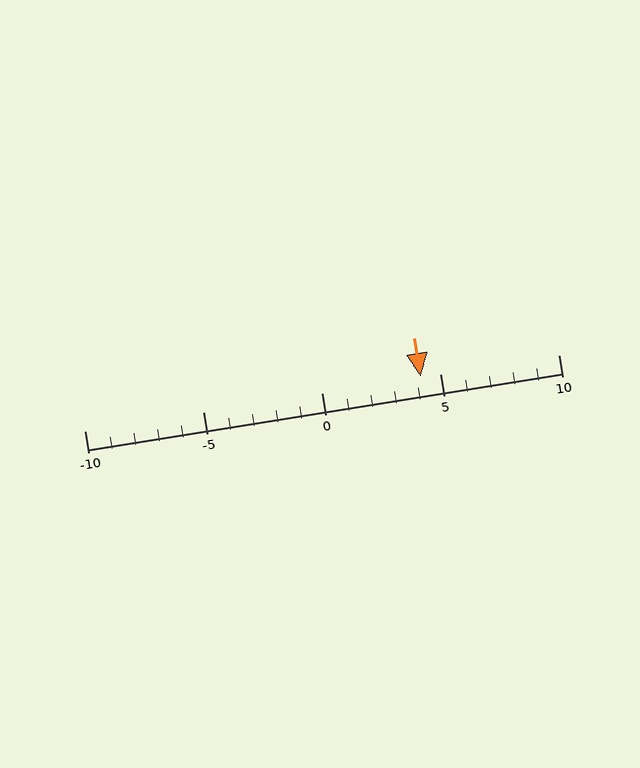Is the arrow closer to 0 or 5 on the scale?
The arrow is closer to 5.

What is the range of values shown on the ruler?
The ruler shows values from -10 to 10.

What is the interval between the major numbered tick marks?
The major tick marks are spaced 5 units apart.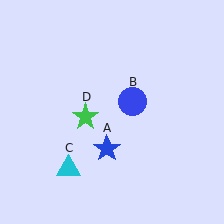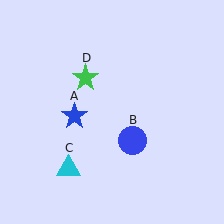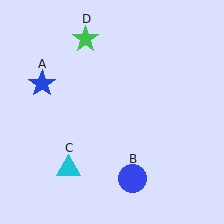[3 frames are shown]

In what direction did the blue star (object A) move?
The blue star (object A) moved up and to the left.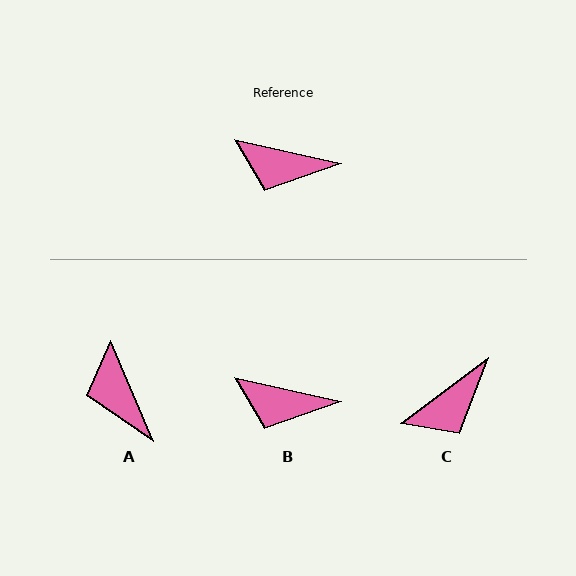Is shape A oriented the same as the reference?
No, it is off by about 54 degrees.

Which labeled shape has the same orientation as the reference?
B.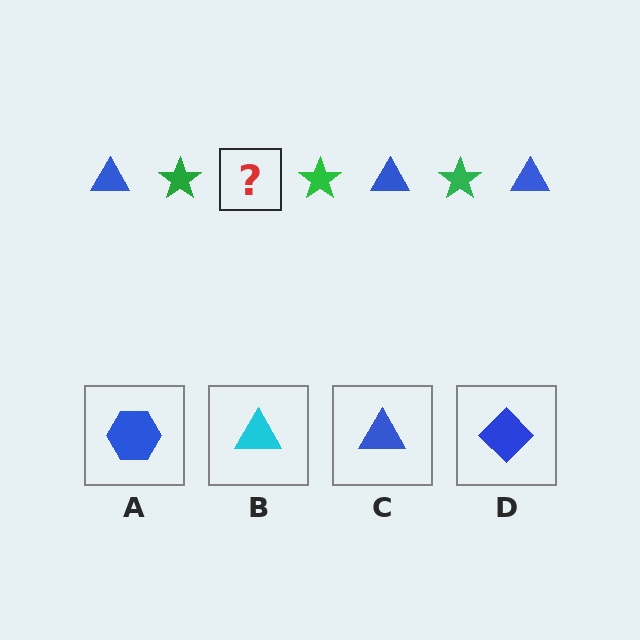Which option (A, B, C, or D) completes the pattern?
C.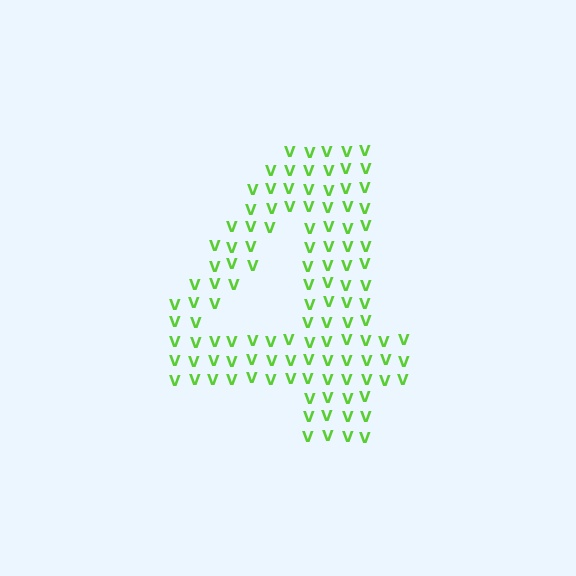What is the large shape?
The large shape is the digit 4.